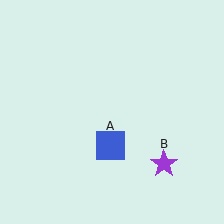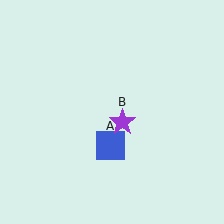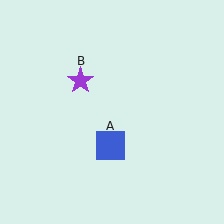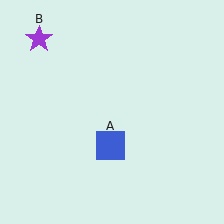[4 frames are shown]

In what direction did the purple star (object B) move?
The purple star (object B) moved up and to the left.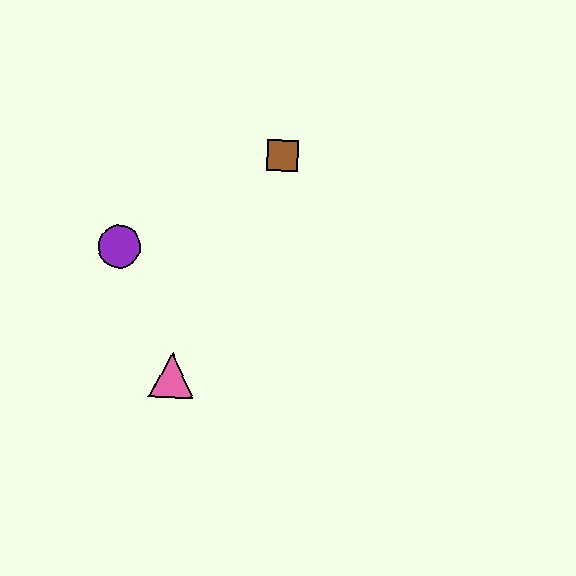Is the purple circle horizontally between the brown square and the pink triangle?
No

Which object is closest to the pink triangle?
The purple circle is closest to the pink triangle.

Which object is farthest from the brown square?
The pink triangle is farthest from the brown square.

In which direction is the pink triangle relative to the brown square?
The pink triangle is below the brown square.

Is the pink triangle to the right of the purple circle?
Yes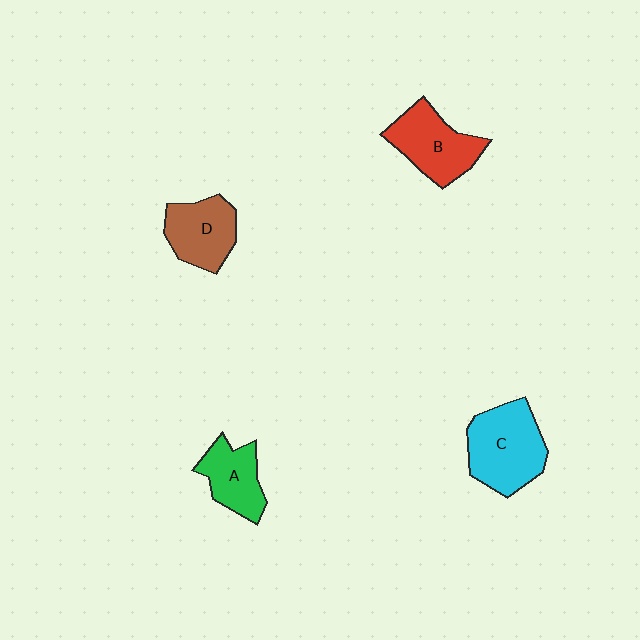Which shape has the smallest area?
Shape A (green).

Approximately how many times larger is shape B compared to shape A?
Approximately 1.3 times.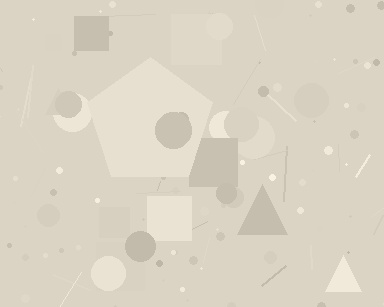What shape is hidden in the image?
A pentagon is hidden in the image.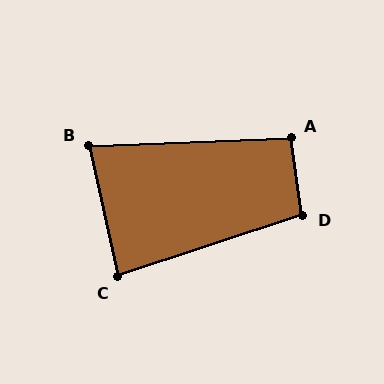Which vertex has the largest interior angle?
D, at approximately 100 degrees.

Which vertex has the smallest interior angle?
B, at approximately 80 degrees.